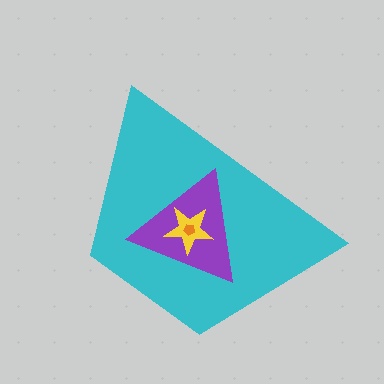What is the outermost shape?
The cyan trapezoid.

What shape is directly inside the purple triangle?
The yellow star.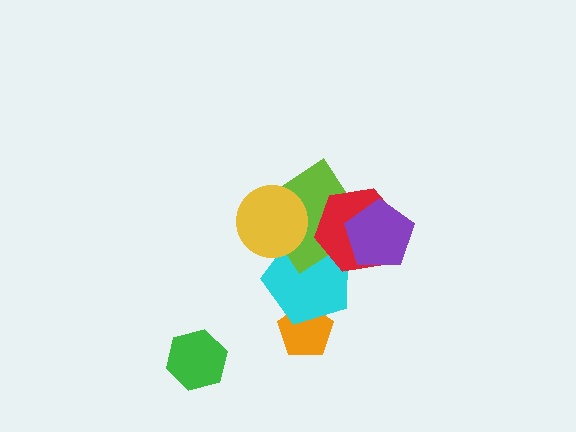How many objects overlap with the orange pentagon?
1 object overlaps with the orange pentagon.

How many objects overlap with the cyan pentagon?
4 objects overlap with the cyan pentagon.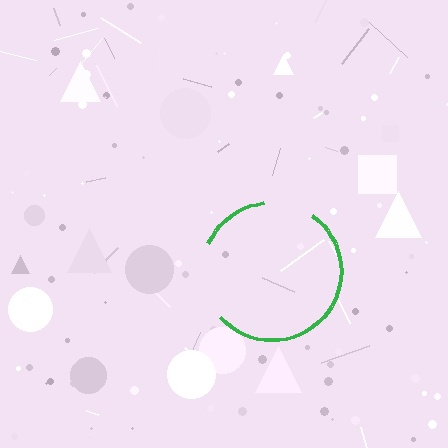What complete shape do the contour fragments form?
The contour fragments form a circle.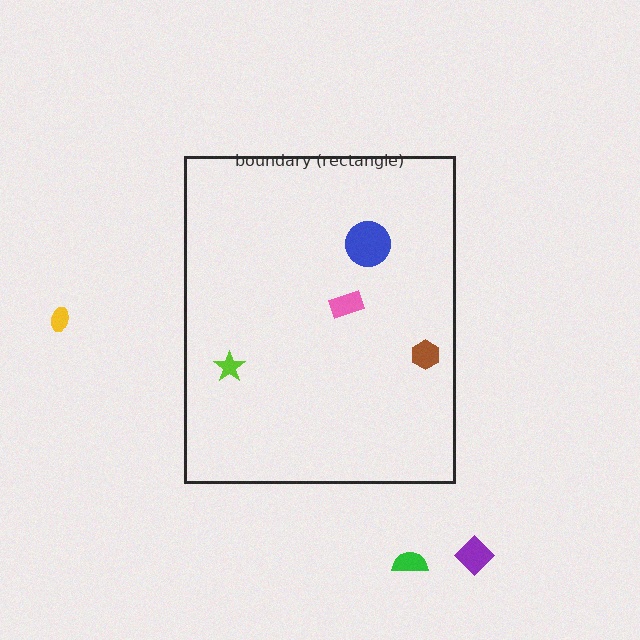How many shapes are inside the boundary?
4 inside, 3 outside.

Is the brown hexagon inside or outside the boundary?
Inside.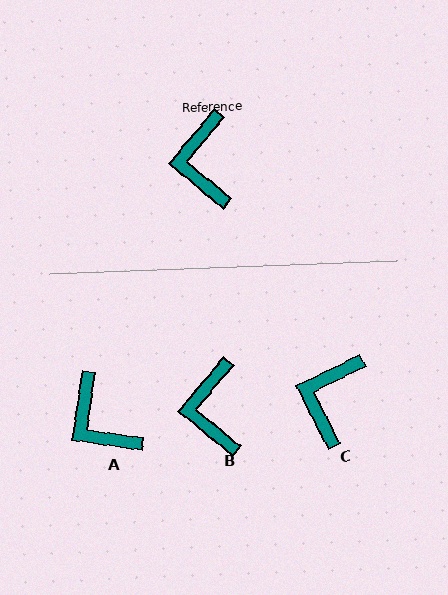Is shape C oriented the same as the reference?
No, it is off by about 24 degrees.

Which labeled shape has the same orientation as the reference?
B.